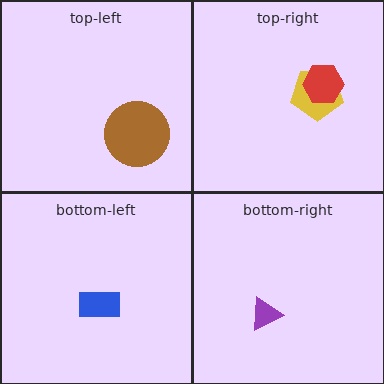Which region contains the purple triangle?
The bottom-right region.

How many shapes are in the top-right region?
2.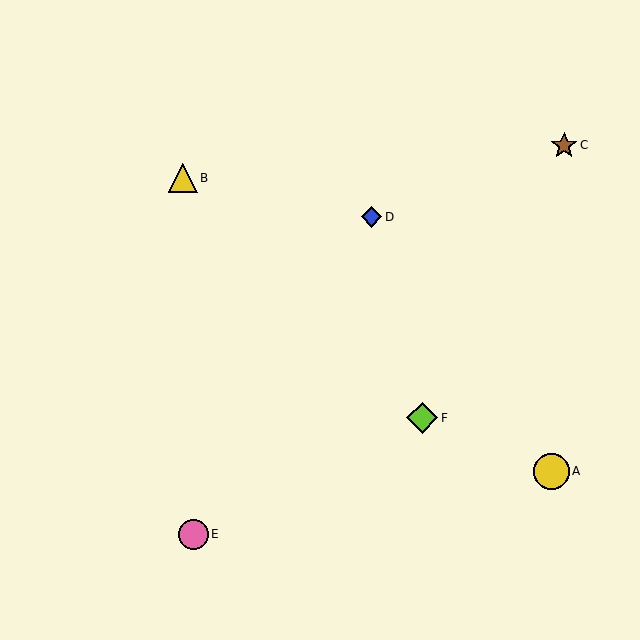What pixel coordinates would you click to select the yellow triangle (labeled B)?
Click at (183, 178) to select the yellow triangle B.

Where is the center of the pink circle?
The center of the pink circle is at (193, 534).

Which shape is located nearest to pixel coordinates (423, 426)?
The lime diamond (labeled F) at (422, 418) is nearest to that location.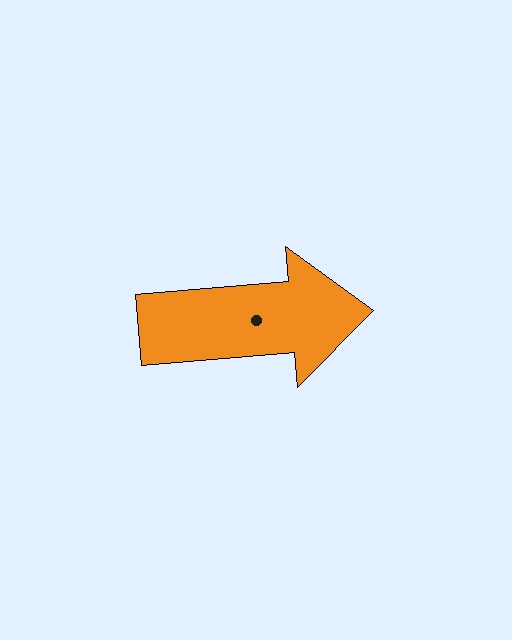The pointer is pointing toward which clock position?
Roughly 3 o'clock.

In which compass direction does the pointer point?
East.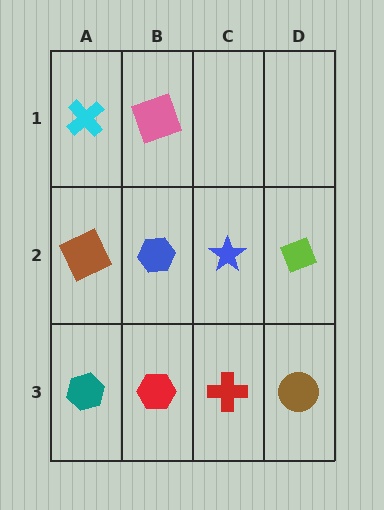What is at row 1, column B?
A pink square.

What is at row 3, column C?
A red cross.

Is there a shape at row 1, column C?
No, that cell is empty.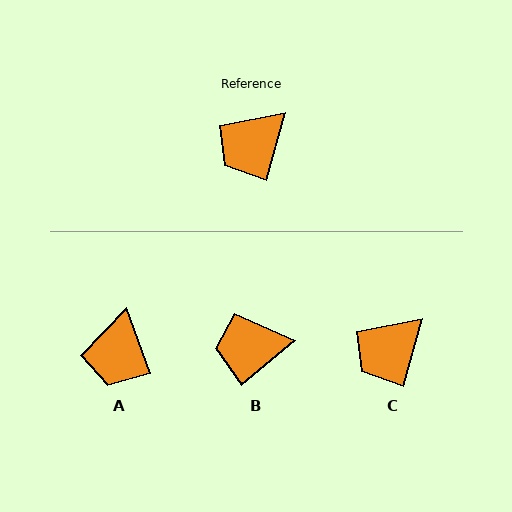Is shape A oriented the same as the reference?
No, it is off by about 35 degrees.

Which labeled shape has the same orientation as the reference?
C.